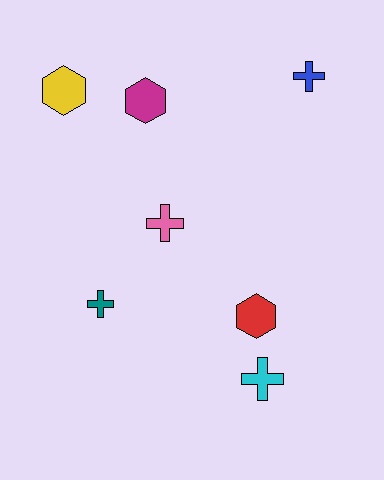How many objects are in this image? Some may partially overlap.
There are 7 objects.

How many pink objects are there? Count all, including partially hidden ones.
There is 1 pink object.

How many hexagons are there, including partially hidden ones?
There are 3 hexagons.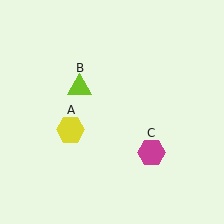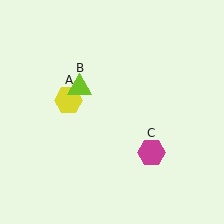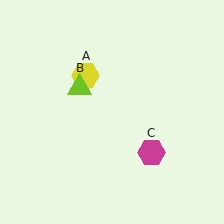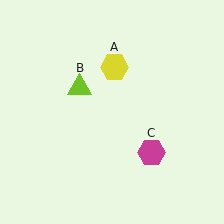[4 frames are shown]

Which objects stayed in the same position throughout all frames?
Lime triangle (object B) and magenta hexagon (object C) remained stationary.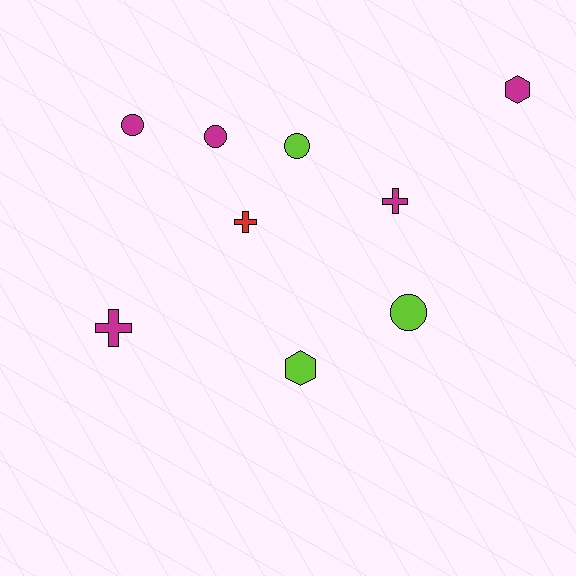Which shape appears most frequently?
Circle, with 4 objects.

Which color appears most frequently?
Magenta, with 5 objects.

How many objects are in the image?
There are 9 objects.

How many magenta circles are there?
There are 2 magenta circles.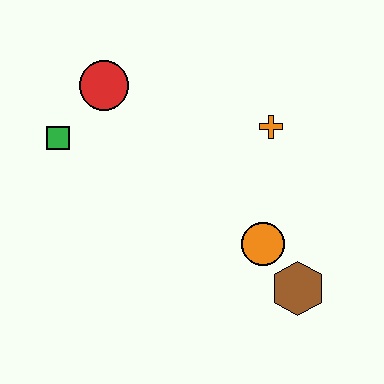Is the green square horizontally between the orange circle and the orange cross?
No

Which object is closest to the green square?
The red circle is closest to the green square.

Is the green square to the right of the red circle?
No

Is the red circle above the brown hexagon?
Yes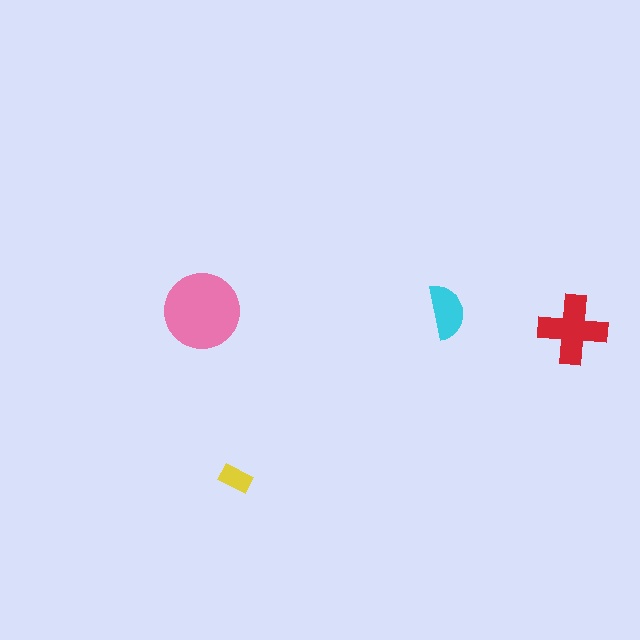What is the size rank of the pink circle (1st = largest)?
1st.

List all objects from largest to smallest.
The pink circle, the red cross, the cyan semicircle, the yellow rectangle.